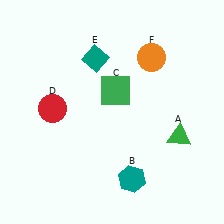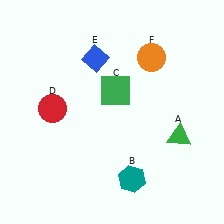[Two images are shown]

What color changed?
The diamond (E) changed from teal in Image 1 to blue in Image 2.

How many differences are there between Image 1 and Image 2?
There is 1 difference between the two images.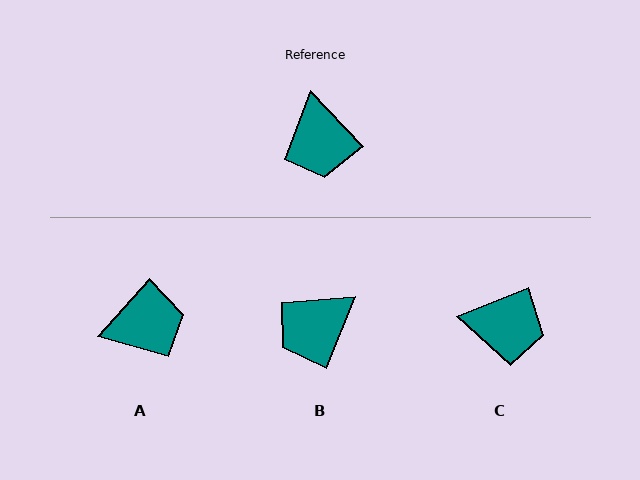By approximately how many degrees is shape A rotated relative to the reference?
Approximately 95 degrees counter-clockwise.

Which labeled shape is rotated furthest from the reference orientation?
A, about 95 degrees away.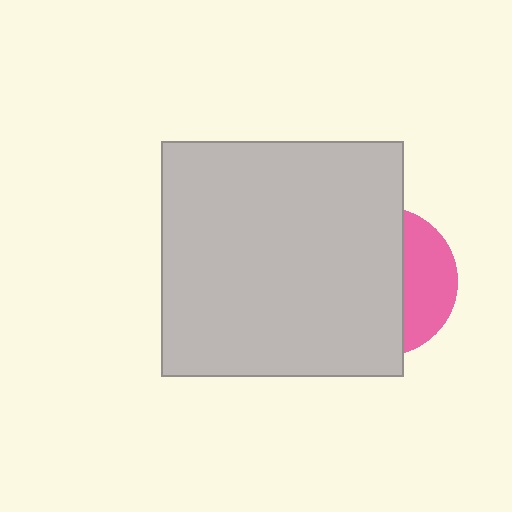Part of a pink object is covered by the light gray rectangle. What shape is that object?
It is a circle.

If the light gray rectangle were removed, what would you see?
You would see the complete pink circle.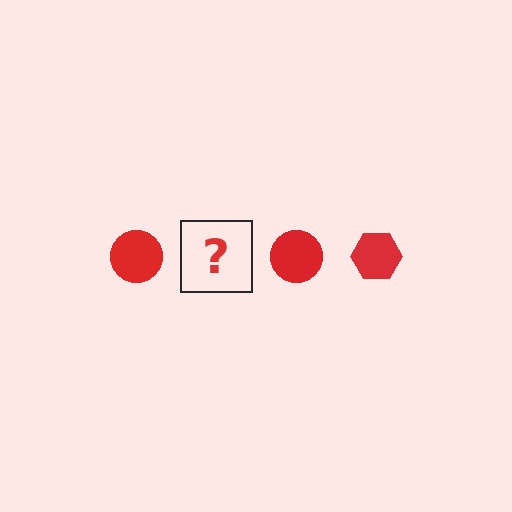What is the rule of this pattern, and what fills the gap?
The rule is that the pattern cycles through circle, hexagon shapes in red. The gap should be filled with a red hexagon.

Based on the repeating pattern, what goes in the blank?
The blank should be a red hexagon.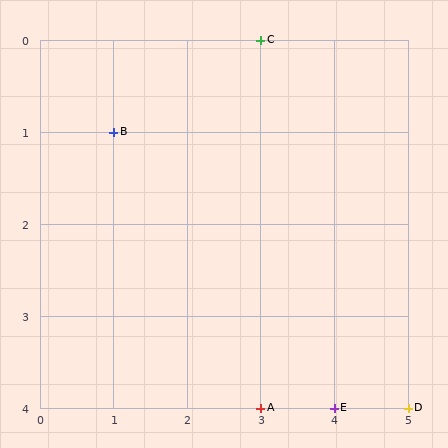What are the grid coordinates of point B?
Point B is at grid coordinates (1, 1).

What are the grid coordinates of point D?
Point D is at grid coordinates (5, 4).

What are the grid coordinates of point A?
Point A is at grid coordinates (3, 4).